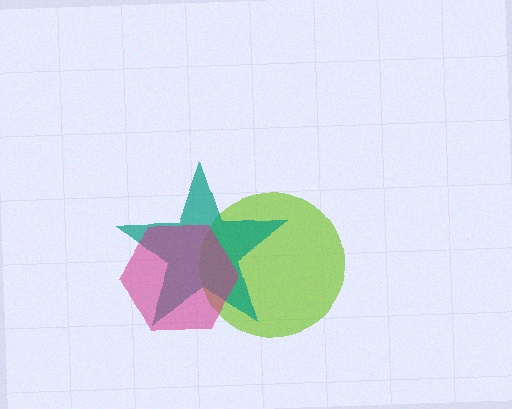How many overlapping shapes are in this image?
There are 3 overlapping shapes in the image.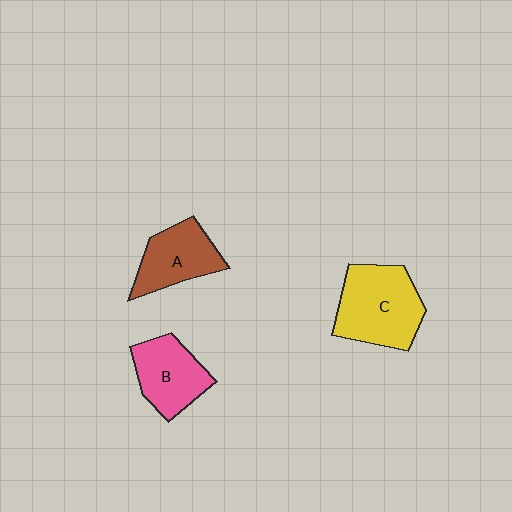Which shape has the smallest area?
Shape A (brown).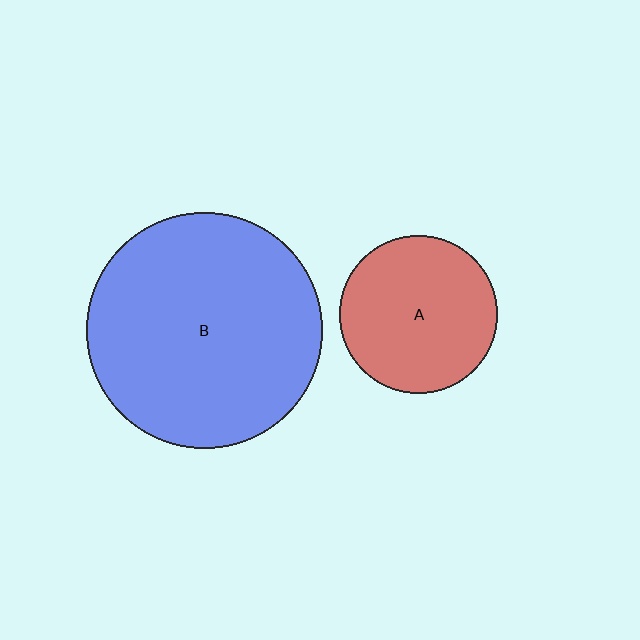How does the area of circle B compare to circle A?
Approximately 2.2 times.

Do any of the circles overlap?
No, none of the circles overlap.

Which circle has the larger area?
Circle B (blue).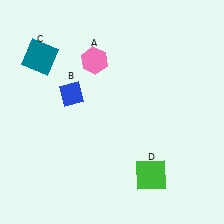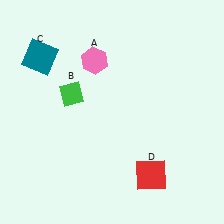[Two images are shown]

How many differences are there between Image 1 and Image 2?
There are 2 differences between the two images.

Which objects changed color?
B changed from blue to green. D changed from green to red.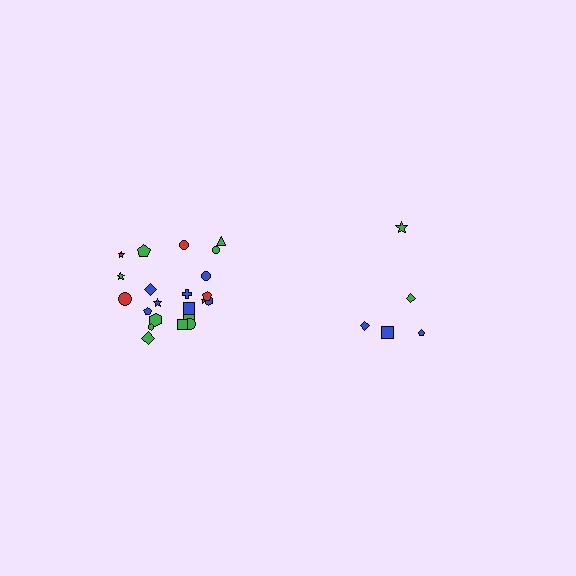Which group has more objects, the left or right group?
The left group.